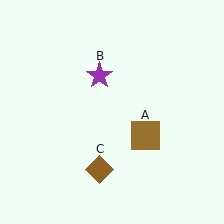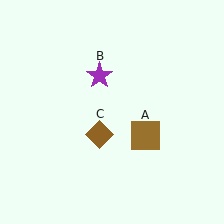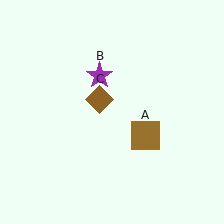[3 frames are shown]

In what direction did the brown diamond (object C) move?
The brown diamond (object C) moved up.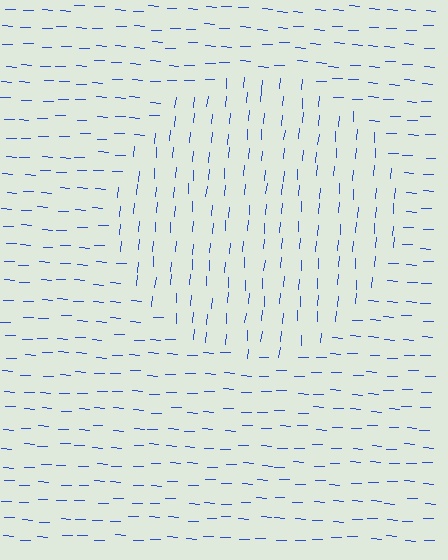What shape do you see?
I see a circle.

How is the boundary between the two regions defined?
The boundary is defined purely by a change in line orientation (approximately 88 degrees difference). All lines are the same color and thickness.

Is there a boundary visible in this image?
Yes, there is a texture boundary formed by a change in line orientation.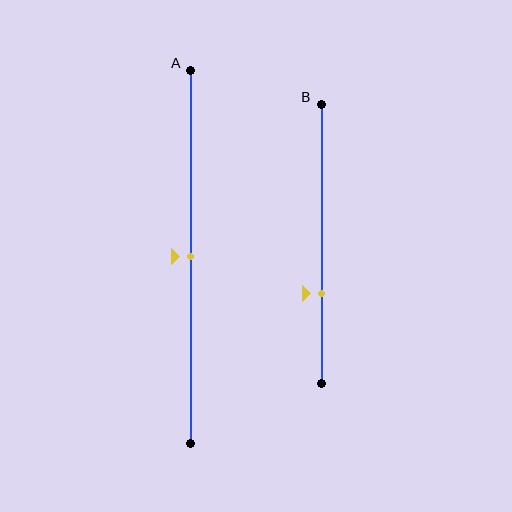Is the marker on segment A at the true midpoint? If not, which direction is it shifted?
Yes, the marker on segment A is at the true midpoint.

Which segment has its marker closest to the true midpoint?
Segment A has its marker closest to the true midpoint.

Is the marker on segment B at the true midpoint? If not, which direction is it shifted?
No, the marker on segment B is shifted downward by about 18% of the segment length.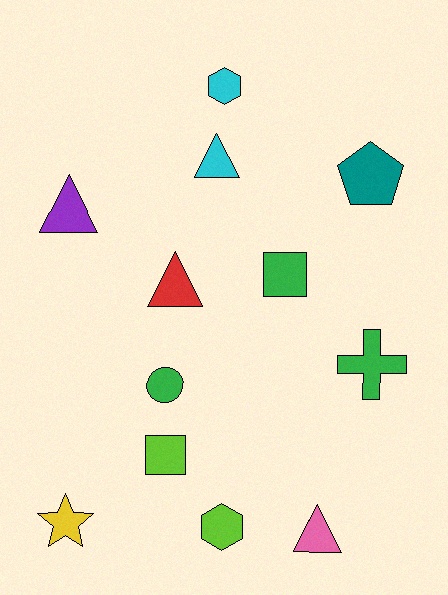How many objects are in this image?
There are 12 objects.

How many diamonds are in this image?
There are no diamonds.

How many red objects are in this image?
There is 1 red object.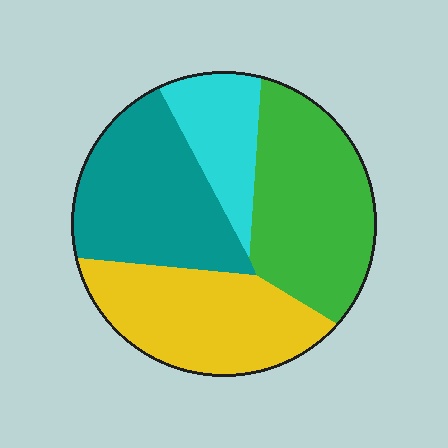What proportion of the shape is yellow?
Yellow covers about 25% of the shape.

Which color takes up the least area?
Cyan, at roughly 15%.